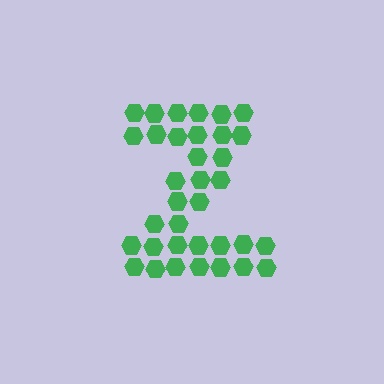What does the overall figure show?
The overall figure shows the letter Z.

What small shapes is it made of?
It is made of small hexagons.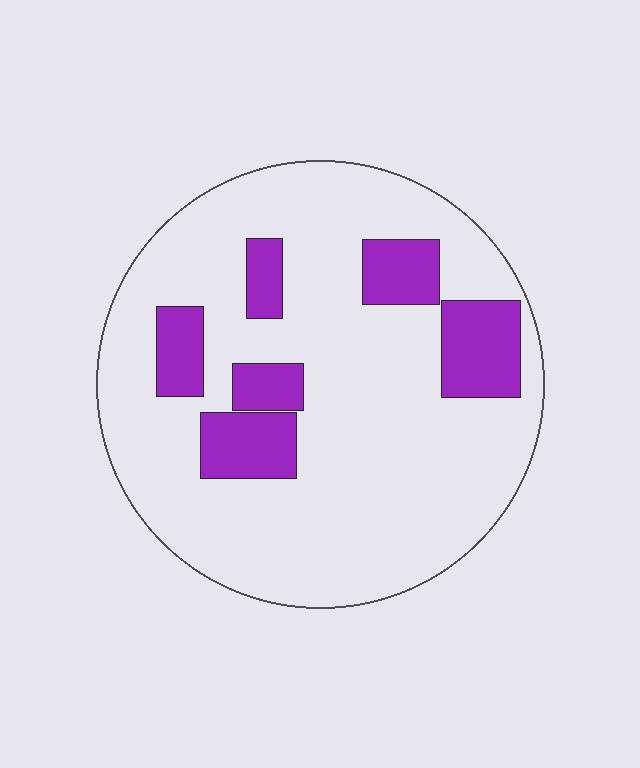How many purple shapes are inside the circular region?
6.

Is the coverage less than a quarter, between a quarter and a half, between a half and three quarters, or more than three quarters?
Less than a quarter.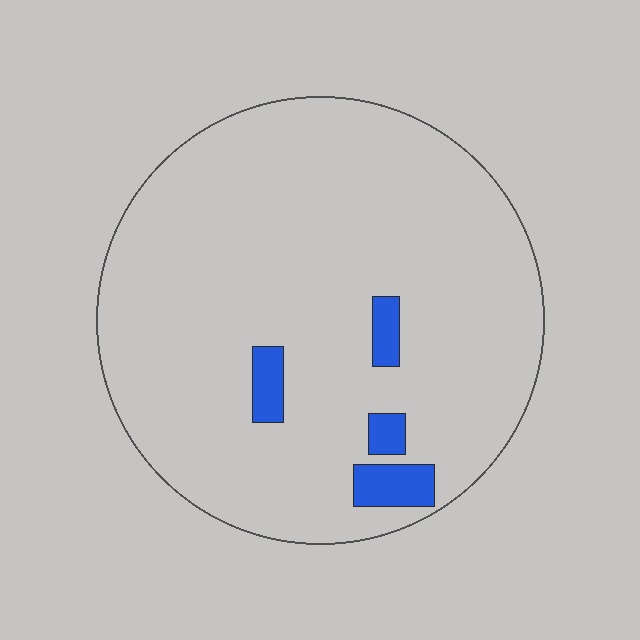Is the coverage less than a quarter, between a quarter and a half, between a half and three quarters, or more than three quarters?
Less than a quarter.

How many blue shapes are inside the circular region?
4.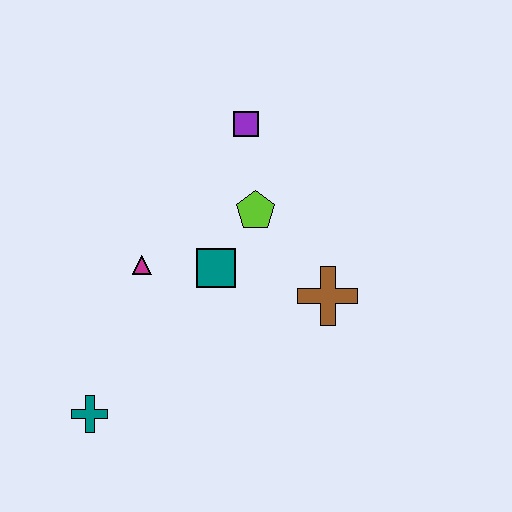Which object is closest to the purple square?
The lime pentagon is closest to the purple square.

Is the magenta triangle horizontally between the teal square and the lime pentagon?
No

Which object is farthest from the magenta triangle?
The brown cross is farthest from the magenta triangle.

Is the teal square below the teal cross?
No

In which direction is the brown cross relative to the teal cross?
The brown cross is to the right of the teal cross.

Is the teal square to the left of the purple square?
Yes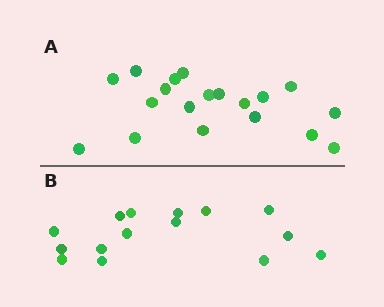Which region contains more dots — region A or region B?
Region A (the top region) has more dots.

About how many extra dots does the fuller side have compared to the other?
Region A has about 4 more dots than region B.